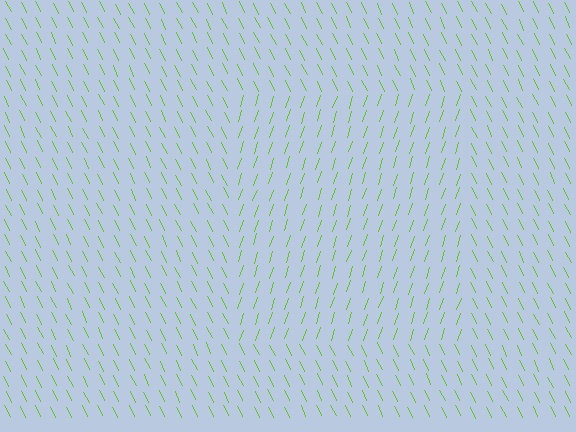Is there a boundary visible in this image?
Yes, there is a texture boundary formed by a change in line orientation.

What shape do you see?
I see a rectangle.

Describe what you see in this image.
The image is filled with small lime line segments. A rectangle region in the image has lines oriented differently from the surrounding lines, creating a visible texture boundary.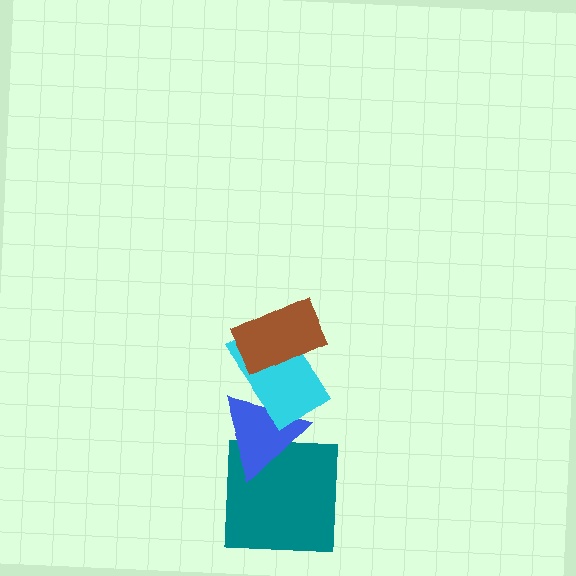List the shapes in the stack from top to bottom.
From top to bottom: the brown rectangle, the cyan rectangle, the blue triangle, the teal square.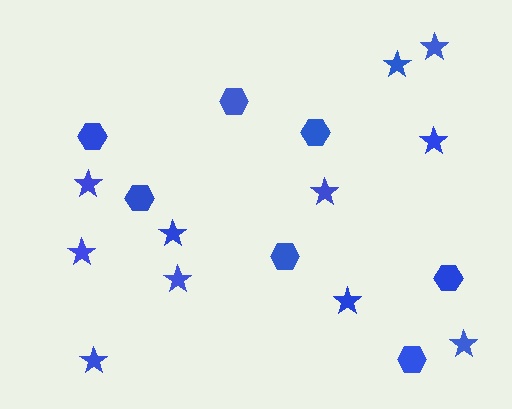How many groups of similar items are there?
There are 2 groups: one group of hexagons (7) and one group of stars (11).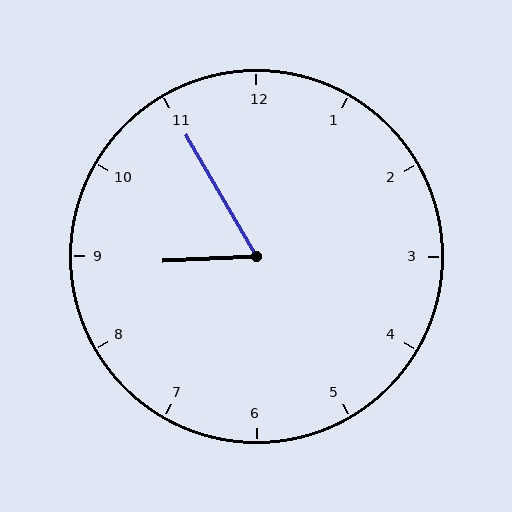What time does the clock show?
8:55.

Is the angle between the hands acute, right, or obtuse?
It is acute.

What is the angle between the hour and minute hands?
Approximately 62 degrees.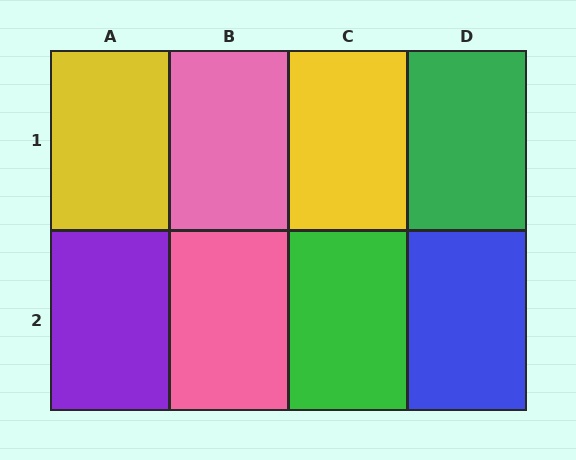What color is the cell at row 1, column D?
Green.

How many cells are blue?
1 cell is blue.